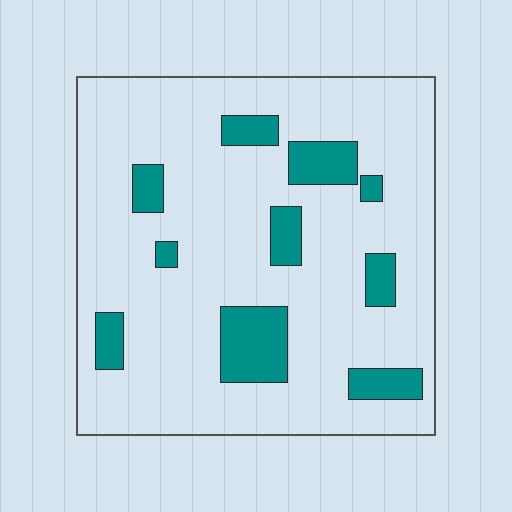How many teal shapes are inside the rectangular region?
10.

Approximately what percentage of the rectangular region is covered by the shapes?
Approximately 15%.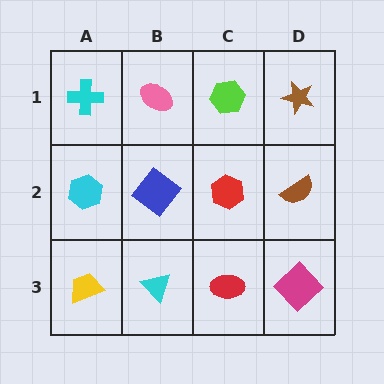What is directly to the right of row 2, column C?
A brown semicircle.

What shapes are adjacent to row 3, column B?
A blue diamond (row 2, column B), a yellow trapezoid (row 3, column A), a red ellipse (row 3, column C).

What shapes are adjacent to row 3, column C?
A red hexagon (row 2, column C), a cyan triangle (row 3, column B), a magenta diamond (row 3, column D).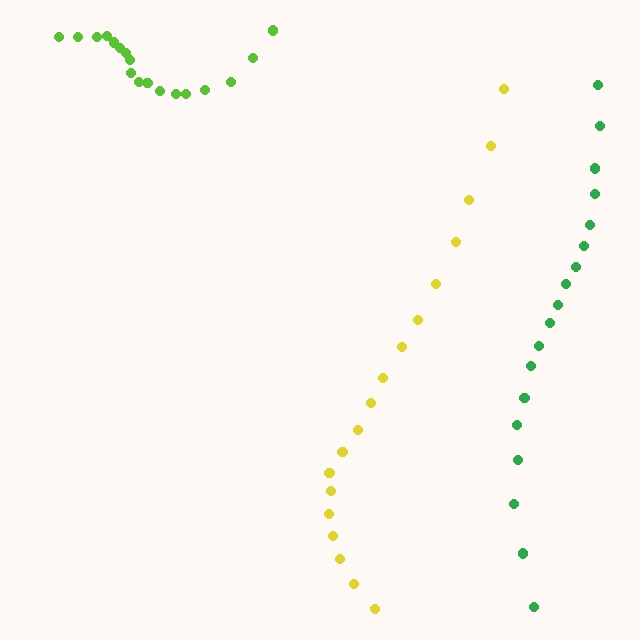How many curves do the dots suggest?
There are 3 distinct paths.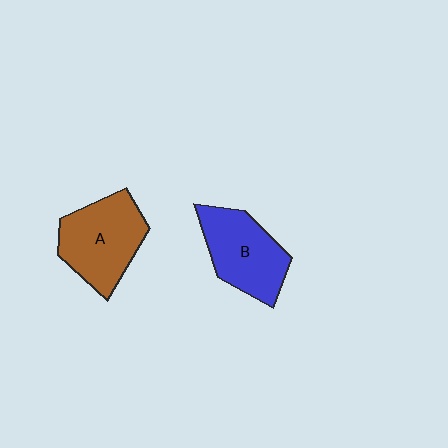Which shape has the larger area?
Shape A (brown).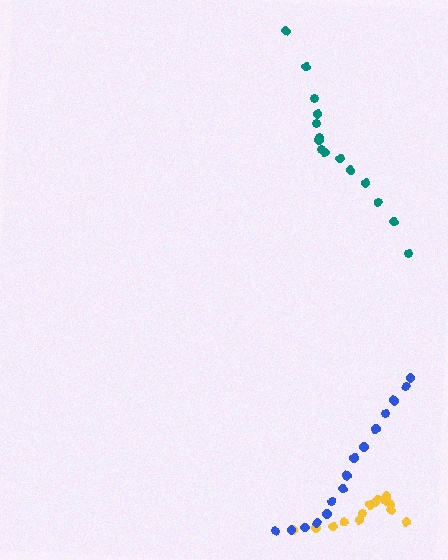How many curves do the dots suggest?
There are 3 distinct paths.